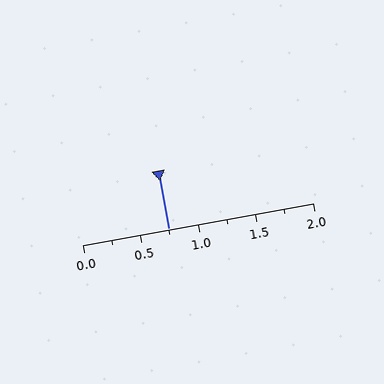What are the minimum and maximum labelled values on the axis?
The axis runs from 0.0 to 2.0.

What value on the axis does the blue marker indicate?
The marker indicates approximately 0.75.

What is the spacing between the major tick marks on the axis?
The major ticks are spaced 0.5 apart.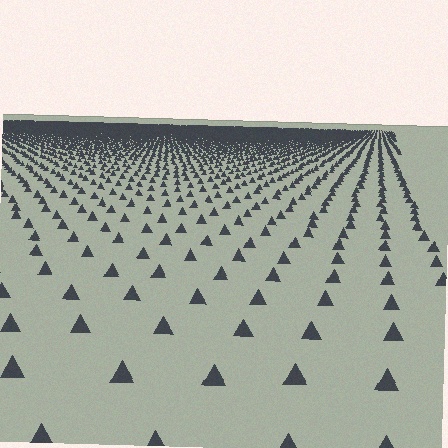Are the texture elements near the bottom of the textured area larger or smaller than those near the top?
Larger. Near the bottom, elements are closer to the viewer and appear at a bigger on-screen size.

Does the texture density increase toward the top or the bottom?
Density increases toward the top.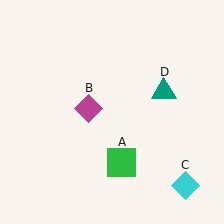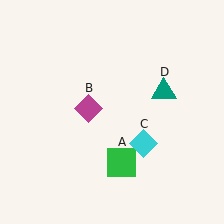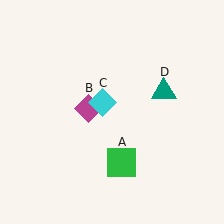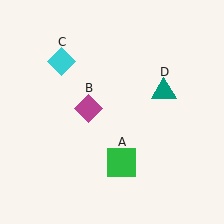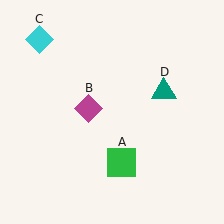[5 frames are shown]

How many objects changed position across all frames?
1 object changed position: cyan diamond (object C).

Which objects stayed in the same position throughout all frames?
Green square (object A) and magenta diamond (object B) and teal triangle (object D) remained stationary.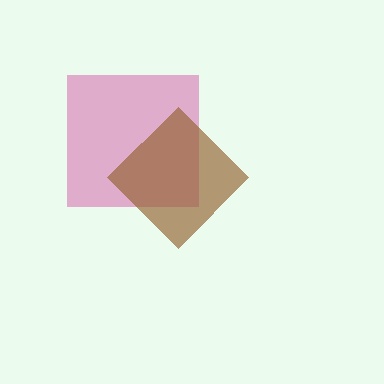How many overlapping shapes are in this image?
There are 2 overlapping shapes in the image.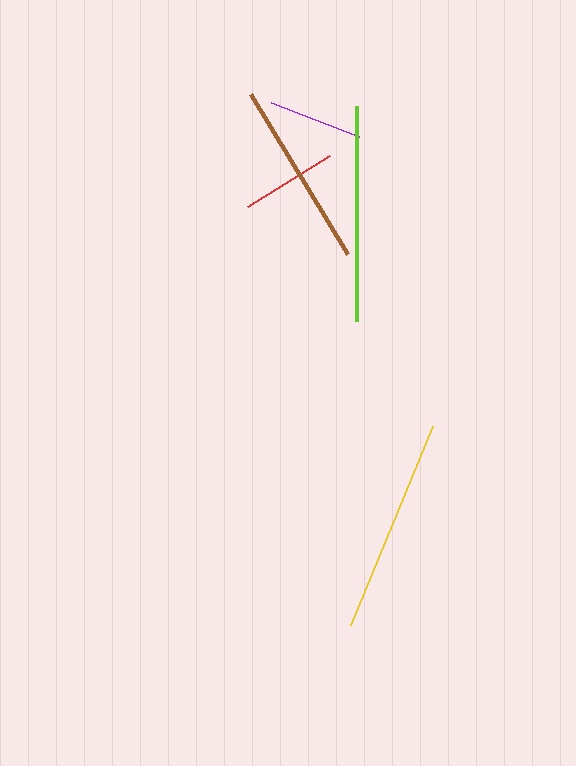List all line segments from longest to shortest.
From longest to shortest: lime, yellow, brown, red, purple.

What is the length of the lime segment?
The lime segment is approximately 215 pixels long.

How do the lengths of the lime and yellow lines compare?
The lime and yellow lines are approximately the same length.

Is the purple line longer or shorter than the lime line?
The lime line is longer than the purple line.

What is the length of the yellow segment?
The yellow segment is approximately 215 pixels long.